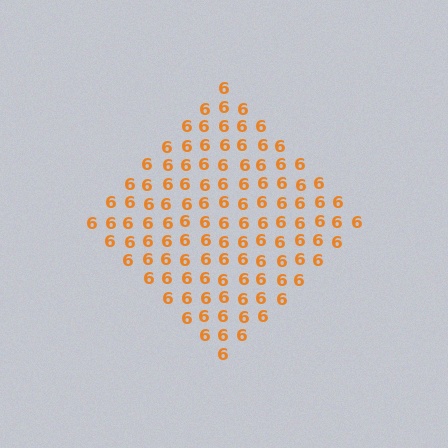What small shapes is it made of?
It is made of small digit 6's.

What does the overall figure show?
The overall figure shows a diamond.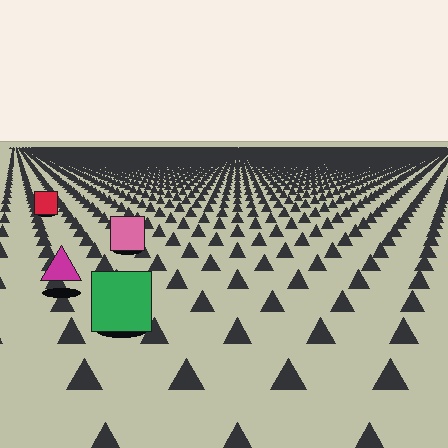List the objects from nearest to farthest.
From nearest to farthest: the green square, the magenta triangle, the pink square, the red square.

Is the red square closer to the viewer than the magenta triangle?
No. The magenta triangle is closer — you can tell from the texture gradient: the ground texture is coarser near it.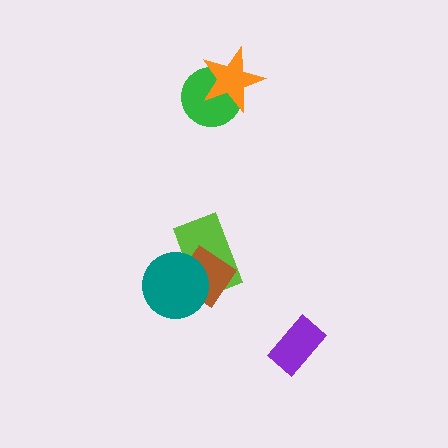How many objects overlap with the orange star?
1 object overlaps with the orange star.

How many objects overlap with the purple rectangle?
0 objects overlap with the purple rectangle.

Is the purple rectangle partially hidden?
No, no other shape covers it.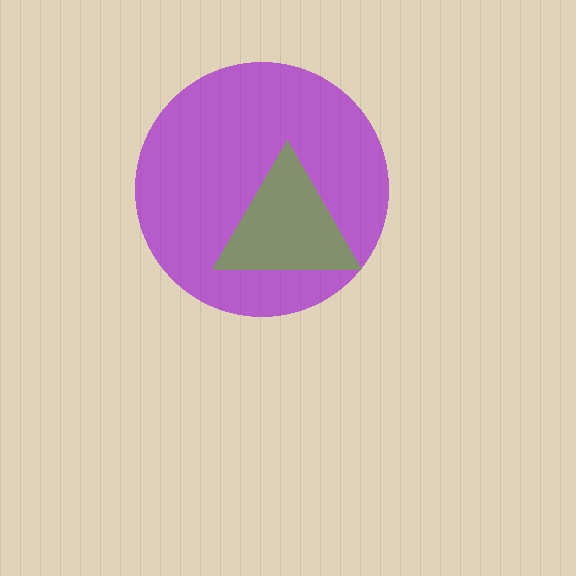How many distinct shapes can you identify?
There are 2 distinct shapes: a purple circle, a lime triangle.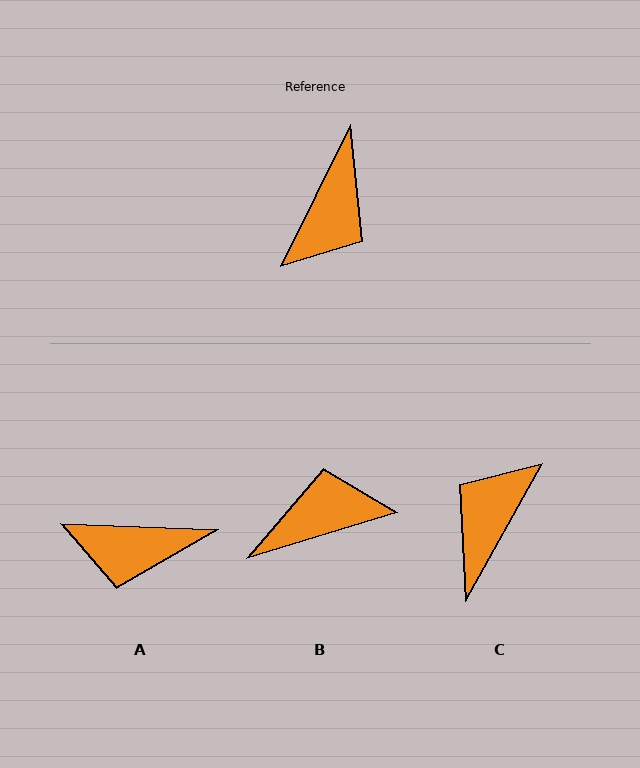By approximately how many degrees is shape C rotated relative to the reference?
Approximately 177 degrees counter-clockwise.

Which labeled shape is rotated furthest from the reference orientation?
C, about 177 degrees away.